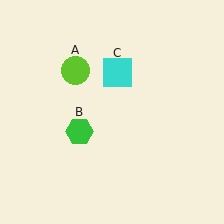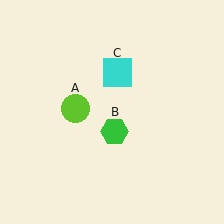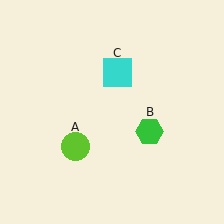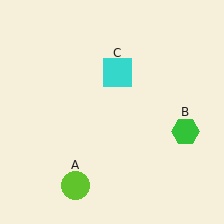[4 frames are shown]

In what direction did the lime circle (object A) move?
The lime circle (object A) moved down.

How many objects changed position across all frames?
2 objects changed position: lime circle (object A), green hexagon (object B).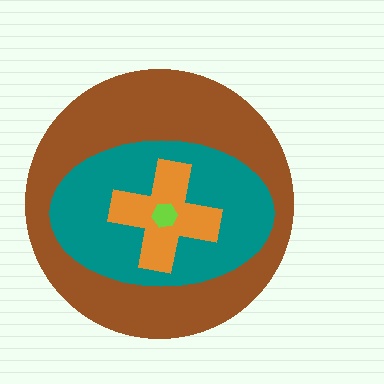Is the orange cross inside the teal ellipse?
Yes.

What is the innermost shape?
The lime hexagon.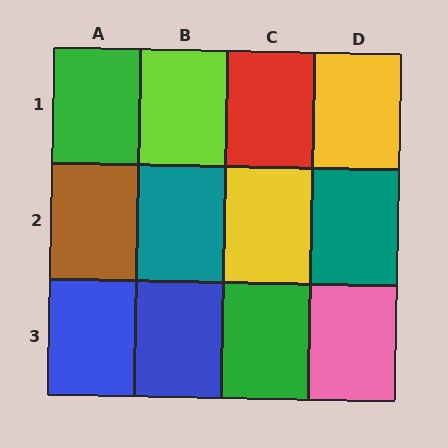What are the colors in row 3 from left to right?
Blue, blue, green, pink.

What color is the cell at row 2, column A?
Brown.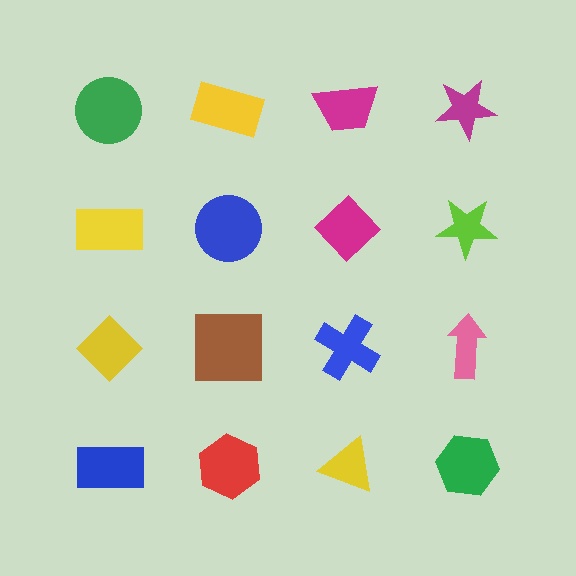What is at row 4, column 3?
A yellow triangle.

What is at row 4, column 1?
A blue rectangle.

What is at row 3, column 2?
A brown square.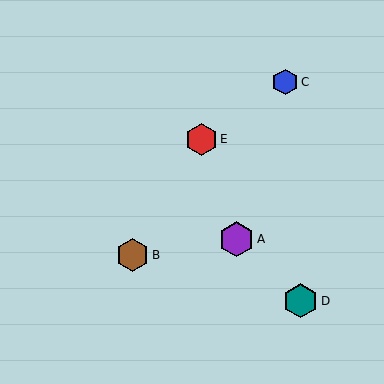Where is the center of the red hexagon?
The center of the red hexagon is at (201, 139).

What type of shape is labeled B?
Shape B is a brown hexagon.